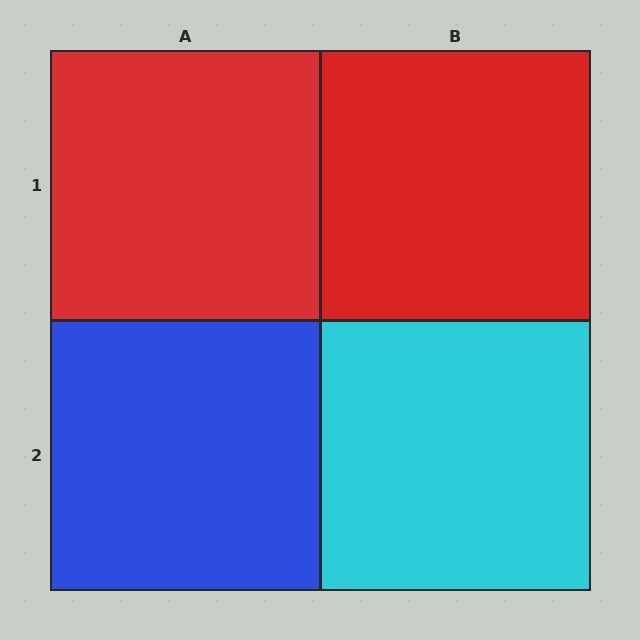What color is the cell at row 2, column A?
Blue.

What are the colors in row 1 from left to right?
Red, red.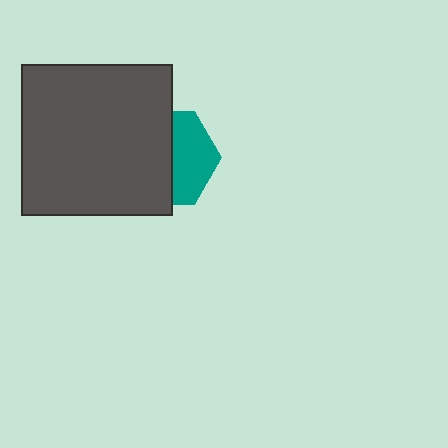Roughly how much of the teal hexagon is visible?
A small part of it is visible (roughly 43%).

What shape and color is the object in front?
The object in front is a dark gray square.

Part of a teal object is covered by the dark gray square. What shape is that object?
It is a hexagon.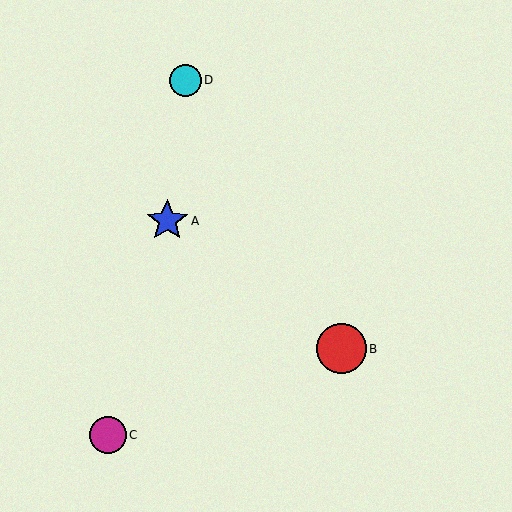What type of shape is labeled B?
Shape B is a red circle.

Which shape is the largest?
The red circle (labeled B) is the largest.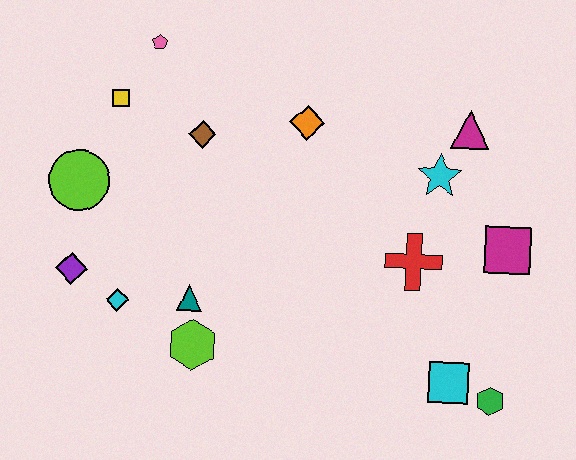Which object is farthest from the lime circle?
The green hexagon is farthest from the lime circle.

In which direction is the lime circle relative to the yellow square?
The lime circle is below the yellow square.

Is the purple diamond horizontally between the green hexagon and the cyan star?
No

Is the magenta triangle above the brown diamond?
Yes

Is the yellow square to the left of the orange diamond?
Yes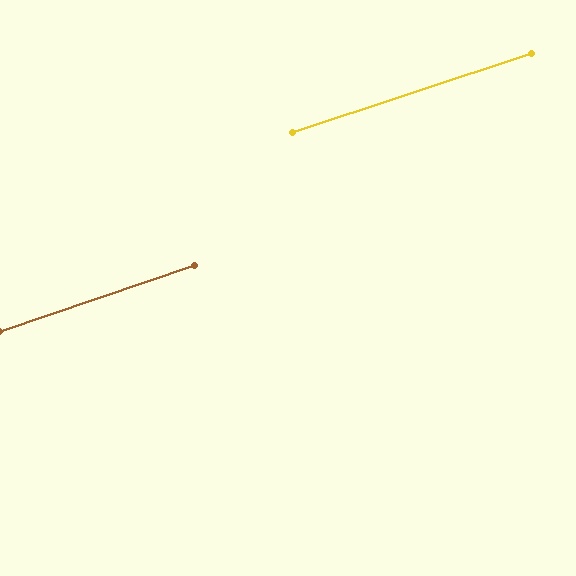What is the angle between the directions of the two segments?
Approximately 0 degrees.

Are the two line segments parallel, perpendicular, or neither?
Parallel — their directions differ by only 0.4°.